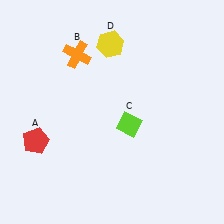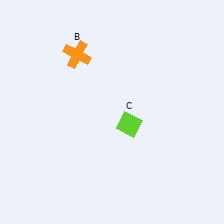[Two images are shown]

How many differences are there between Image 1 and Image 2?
There are 2 differences between the two images.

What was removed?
The red pentagon (A), the yellow hexagon (D) were removed in Image 2.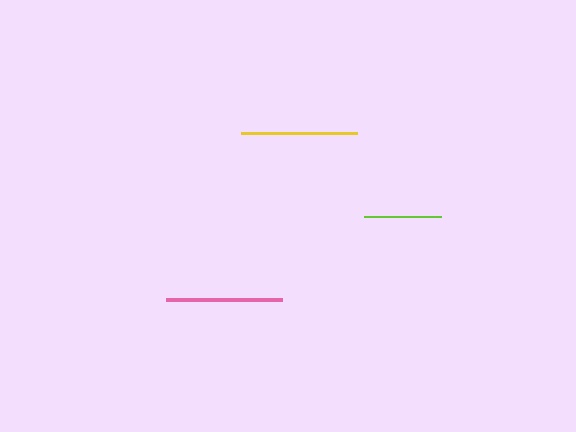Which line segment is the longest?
The pink line is the longest at approximately 116 pixels.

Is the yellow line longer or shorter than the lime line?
The yellow line is longer than the lime line.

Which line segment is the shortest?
The lime line is the shortest at approximately 77 pixels.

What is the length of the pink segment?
The pink segment is approximately 116 pixels long.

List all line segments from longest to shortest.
From longest to shortest: pink, yellow, lime.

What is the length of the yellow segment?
The yellow segment is approximately 116 pixels long.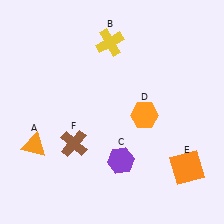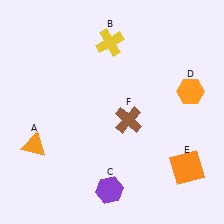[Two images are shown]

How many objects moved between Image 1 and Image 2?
3 objects moved between the two images.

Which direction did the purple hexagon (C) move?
The purple hexagon (C) moved down.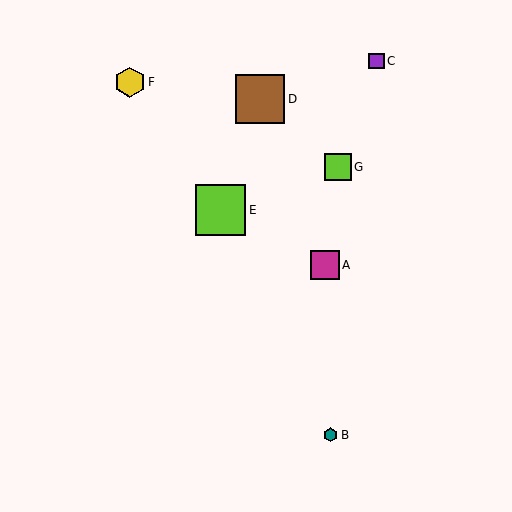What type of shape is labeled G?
Shape G is a lime square.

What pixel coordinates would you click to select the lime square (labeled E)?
Click at (220, 210) to select the lime square E.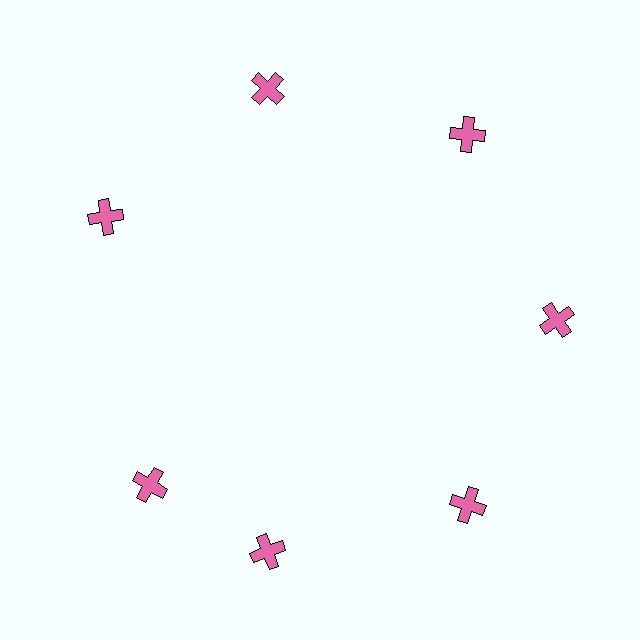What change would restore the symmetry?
The symmetry would be restored by rotating it back into even spacing with its neighbors so that all 7 crosses sit at equal angles and equal distance from the center.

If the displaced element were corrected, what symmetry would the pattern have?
It would have 7-fold rotational symmetry — the pattern would map onto itself every 51 degrees.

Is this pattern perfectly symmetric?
No. The 7 pink crosses are arranged in a ring, but one element near the 8 o'clock position is rotated out of alignment along the ring, breaking the 7-fold rotational symmetry.